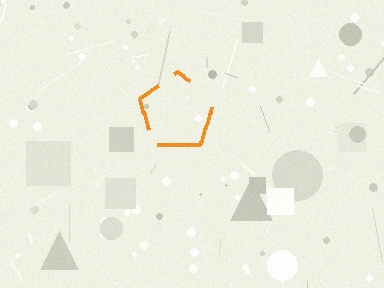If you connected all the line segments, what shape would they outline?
They would outline a pentagon.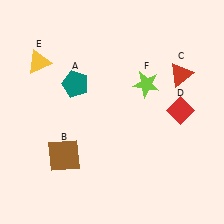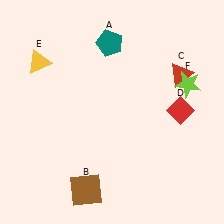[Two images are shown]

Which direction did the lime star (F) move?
The lime star (F) moved right.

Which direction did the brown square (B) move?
The brown square (B) moved down.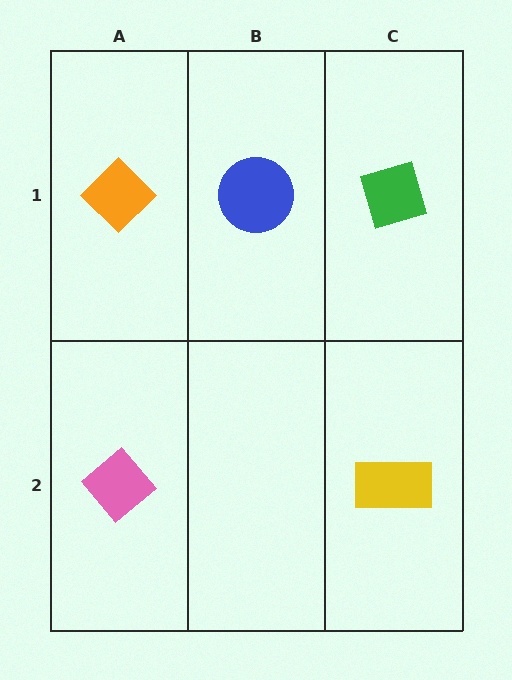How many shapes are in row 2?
2 shapes.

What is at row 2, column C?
A yellow rectangle.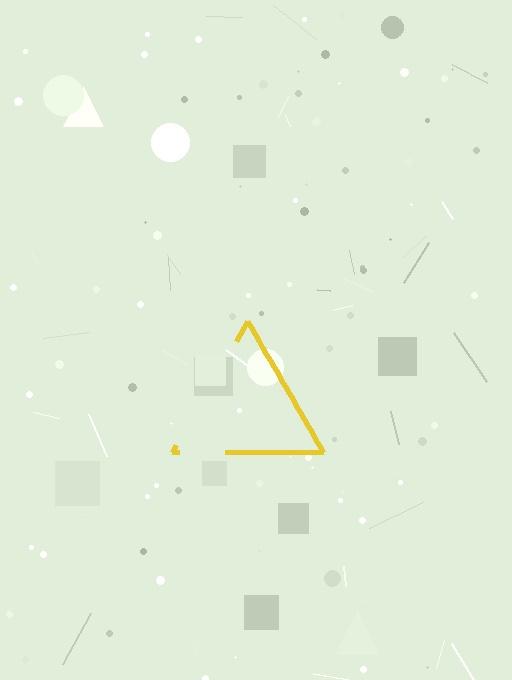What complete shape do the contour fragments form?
The contour fragments form a triangle.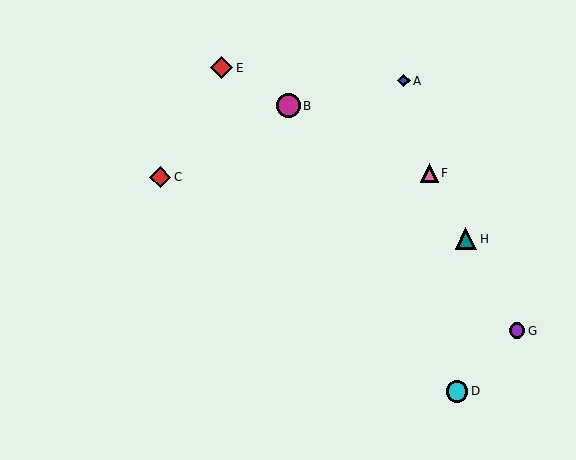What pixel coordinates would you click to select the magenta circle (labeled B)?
Click at (288, 106) to select the magenta circle B.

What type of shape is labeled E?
Shape E is a red diamond.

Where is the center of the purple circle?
The center of the purple circle is at (517, 331).